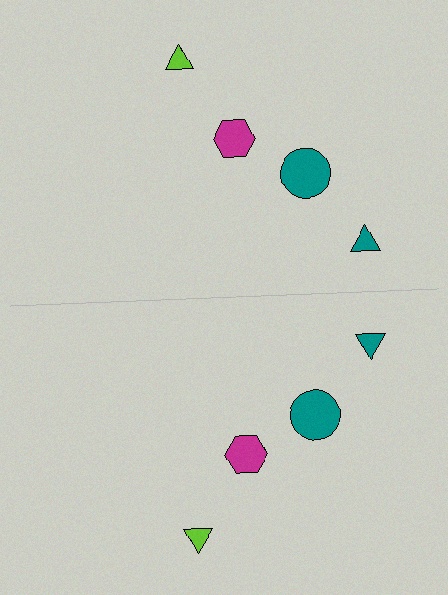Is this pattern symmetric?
Yes, this pattern has bilateral (reflection) symmetry.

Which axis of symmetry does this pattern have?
The pattern has a horizontal axis of symmetry running through the center of the image.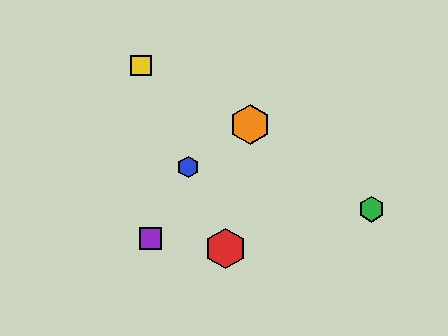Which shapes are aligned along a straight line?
The red hexagon, the blue hexagon, the yellow square are aligned along a straight line.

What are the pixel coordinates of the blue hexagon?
The blue hexagon is at (188, 167).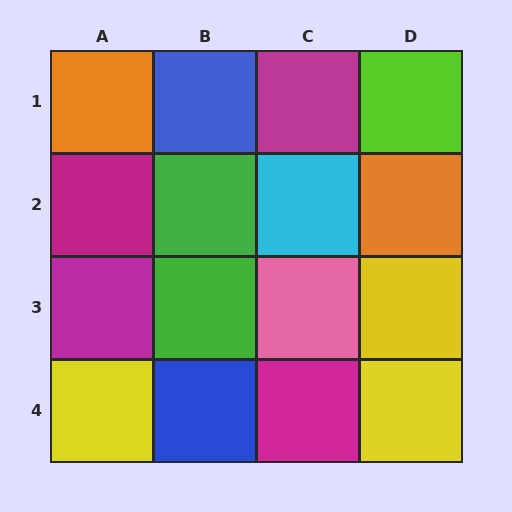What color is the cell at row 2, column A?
Magenta.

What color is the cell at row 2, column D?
Orange.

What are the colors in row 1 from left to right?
Orange, blue, magenta, lime.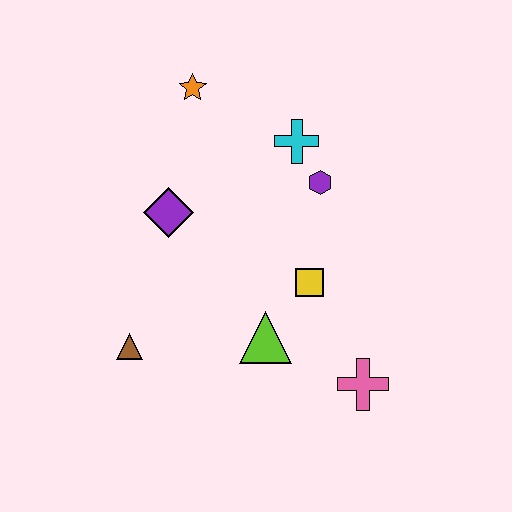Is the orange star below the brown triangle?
No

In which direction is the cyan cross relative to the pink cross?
The cyan cross is above the pink cross.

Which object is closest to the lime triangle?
The yellow square is closest to the lime triangle.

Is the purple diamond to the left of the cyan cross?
Yes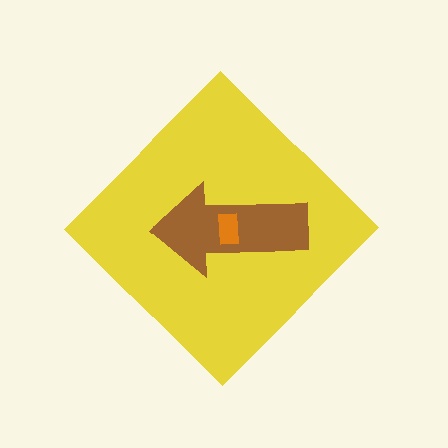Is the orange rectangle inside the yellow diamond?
Yes.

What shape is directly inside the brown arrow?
The orange rectangle.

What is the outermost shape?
The yellow diamond.